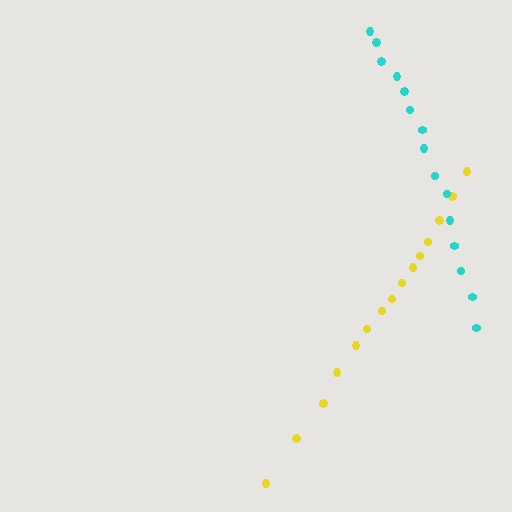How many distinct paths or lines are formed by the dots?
There are 2 distinct paths.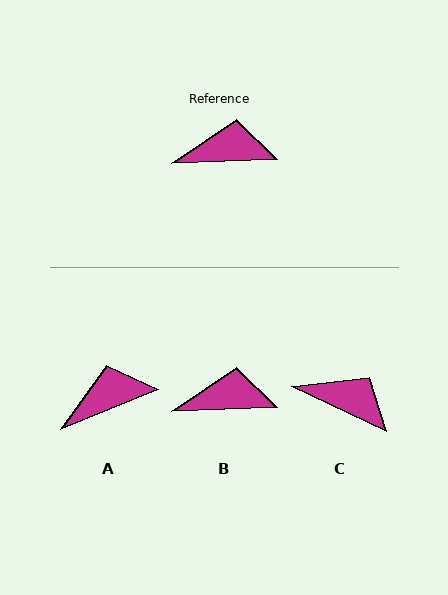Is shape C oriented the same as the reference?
No, it is off by about 27 degrees.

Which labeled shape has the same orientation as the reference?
B.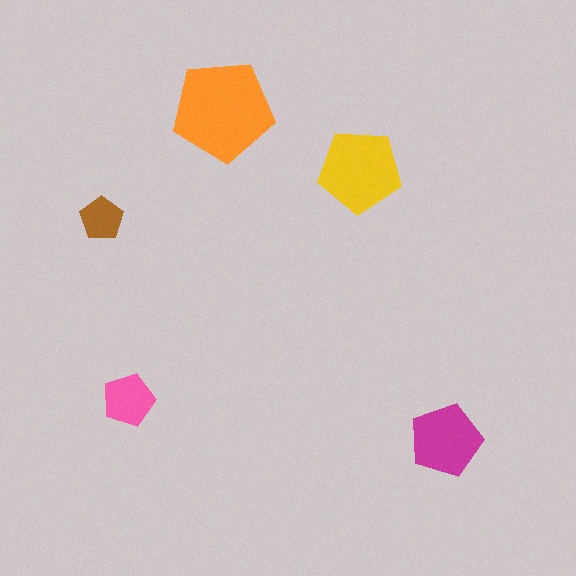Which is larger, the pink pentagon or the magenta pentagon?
The magenta one.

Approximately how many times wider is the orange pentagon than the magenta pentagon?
About 1.5 times wider.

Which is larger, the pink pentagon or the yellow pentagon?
The yellow one.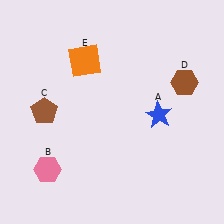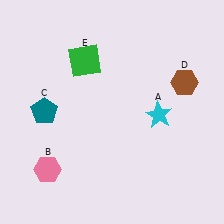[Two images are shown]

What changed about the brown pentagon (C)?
In Image 1, C is brown. In Image 2, it changed to teal.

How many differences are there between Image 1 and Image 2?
There are 3 differences between the two images.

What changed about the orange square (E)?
In Image 1, E is orange. In Image 2, it changed to green.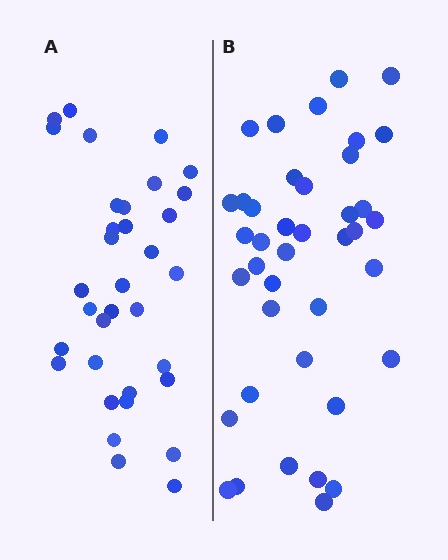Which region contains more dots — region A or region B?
Region B (the right region) has more dots.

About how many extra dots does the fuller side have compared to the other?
Region B has about 6 more dots than region A.